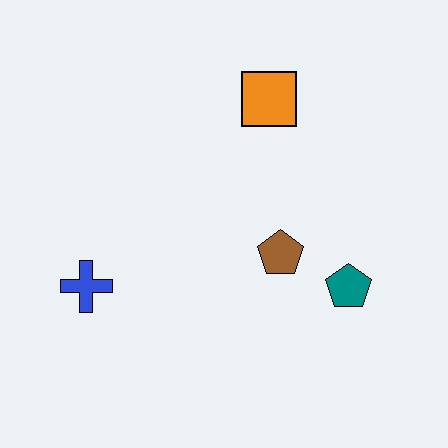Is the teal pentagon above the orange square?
No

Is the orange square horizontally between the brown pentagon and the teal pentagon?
No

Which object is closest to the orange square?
The brown pentagon is closest to the orange square.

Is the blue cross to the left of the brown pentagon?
Yes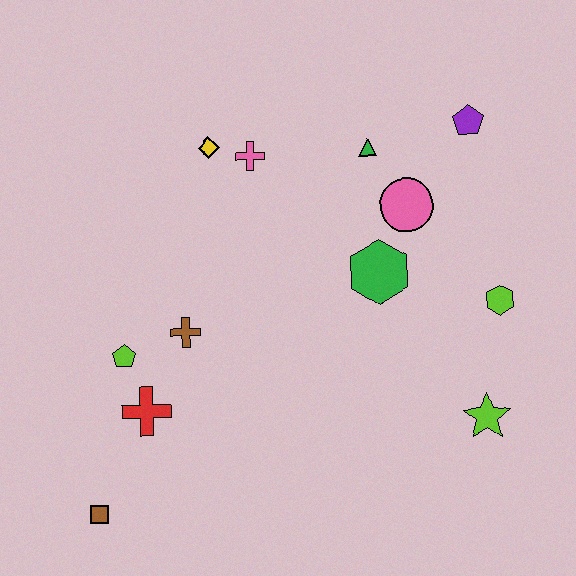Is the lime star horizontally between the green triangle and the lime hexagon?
Yes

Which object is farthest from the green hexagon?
The brown square is farthest from the green hexagon.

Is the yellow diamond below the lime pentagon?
No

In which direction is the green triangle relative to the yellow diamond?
The green triangle is to the right of the yellow diamond.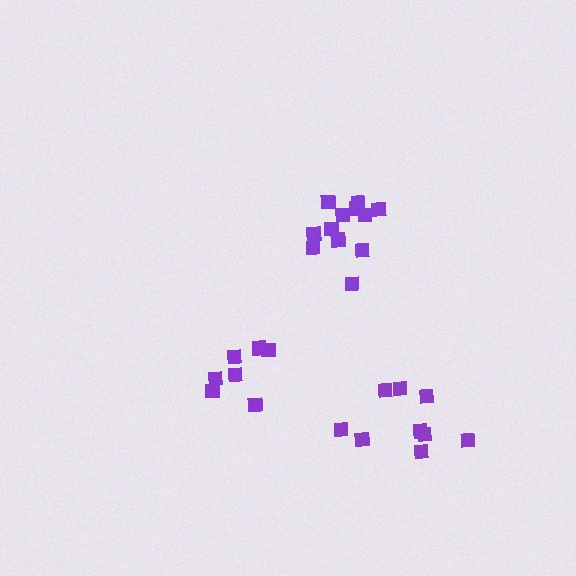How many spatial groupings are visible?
There are 3 spatial groupings.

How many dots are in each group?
Group 1: 7 dots, Group 2: 9 dots, Group 3: 12 dots (28 total).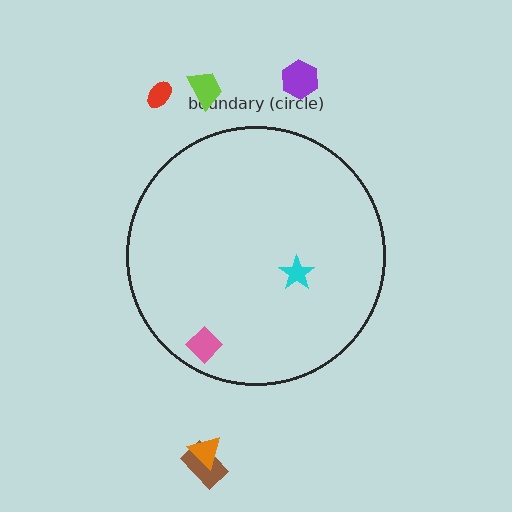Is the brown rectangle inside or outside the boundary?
Outside.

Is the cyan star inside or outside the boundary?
Inside.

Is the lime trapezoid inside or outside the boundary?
Outside.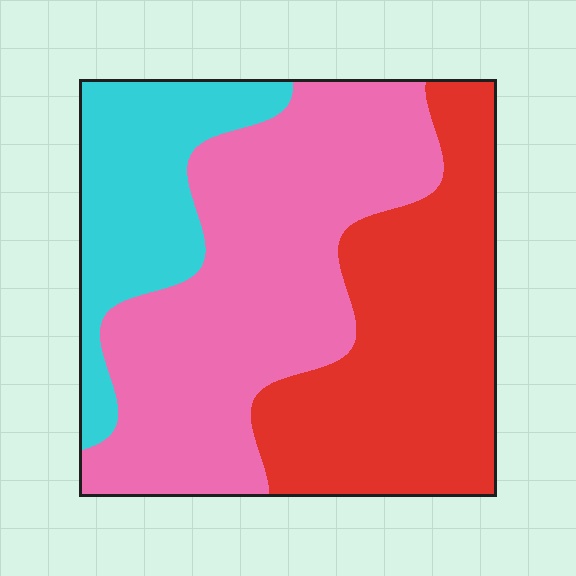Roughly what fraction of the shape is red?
Red takes up between a third and a half of the shape.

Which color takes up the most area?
Pink, at roughly 45%.